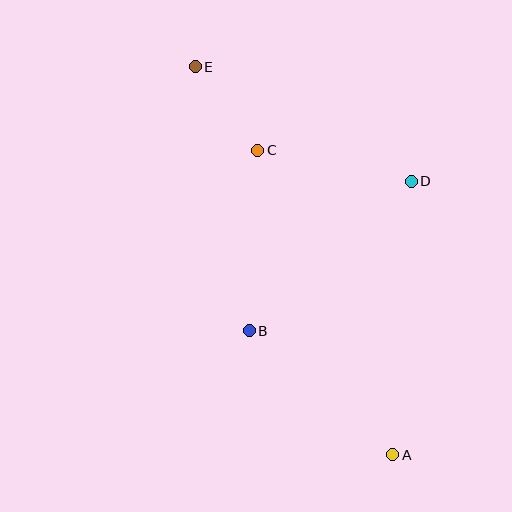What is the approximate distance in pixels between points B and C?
The distance between B and C is approximately 181 pixels.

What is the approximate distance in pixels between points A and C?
The distance between A and C is approximately 333 pixels.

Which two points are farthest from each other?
Points A and E are farthest from each other.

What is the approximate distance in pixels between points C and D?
The distance between C and D is approximately 157 pixels.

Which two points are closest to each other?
Points C and E are closest to each other.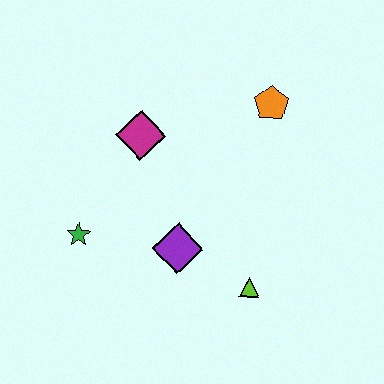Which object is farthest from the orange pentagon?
The green star is farthest from the orange pentagon.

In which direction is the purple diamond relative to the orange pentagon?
The purple diamond is below the orange pentagon.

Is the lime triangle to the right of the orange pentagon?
No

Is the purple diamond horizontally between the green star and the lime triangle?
Yes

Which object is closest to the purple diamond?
The lime triangle is closest to the purple diamond.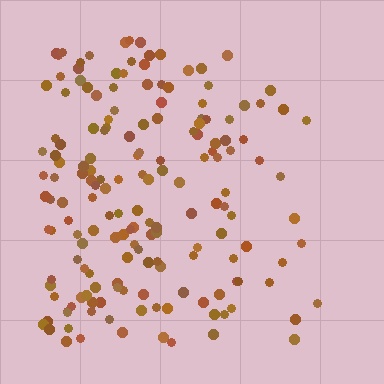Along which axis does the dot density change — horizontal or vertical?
Horizontal.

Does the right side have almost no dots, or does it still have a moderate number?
Still a moderate number, just noticeably fewer than the left.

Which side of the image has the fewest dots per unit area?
The right.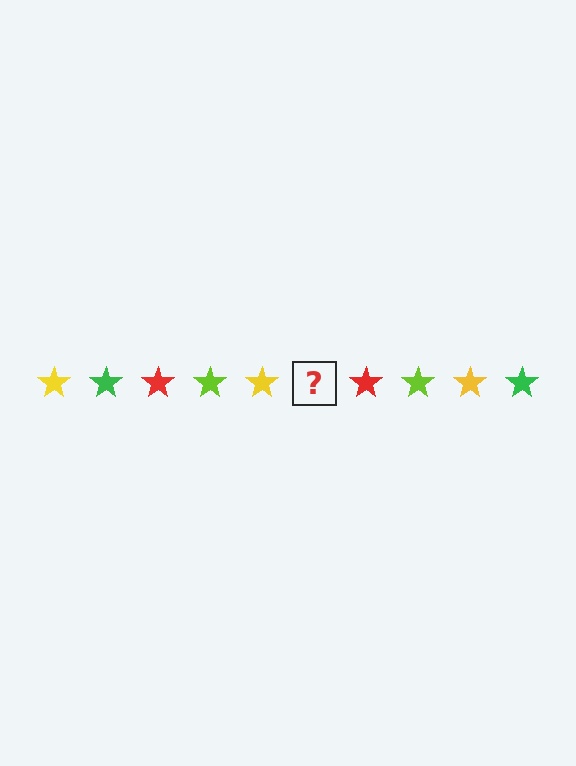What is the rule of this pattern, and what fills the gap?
The rule is that the pattern cycles through yellow, green, red, lime stars. The gap should be filled with a green star.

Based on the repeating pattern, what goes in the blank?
The blank should be a green star.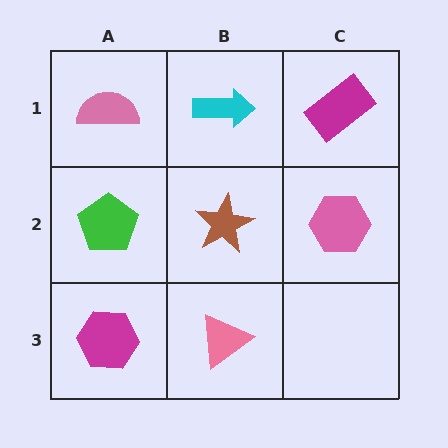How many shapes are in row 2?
3 shapes.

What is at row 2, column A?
A green pentagon.